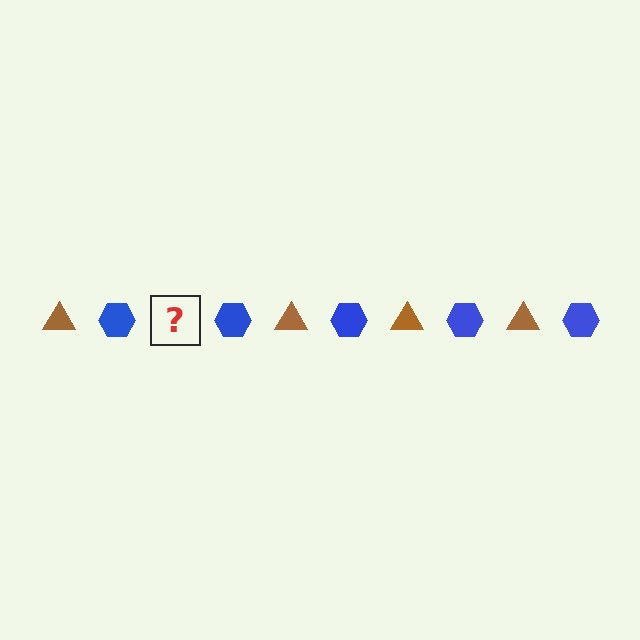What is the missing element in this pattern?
The missing element is a brown triangle.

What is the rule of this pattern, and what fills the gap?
The rule is that the pattern alternates between brown triangle and blue hexagon. The gap should be filled with a brown triangle.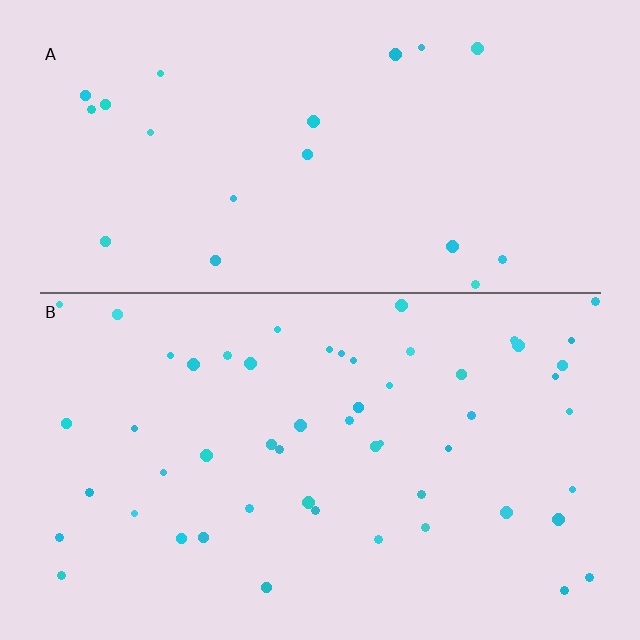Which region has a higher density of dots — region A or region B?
B (the bottom).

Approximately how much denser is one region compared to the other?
Approximately 2.7× — region B over region A.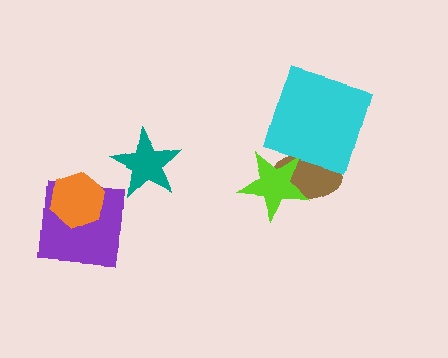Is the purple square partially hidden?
Yes, it is partially covered by another shape.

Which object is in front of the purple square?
The orange hexagon is in front of the purple square.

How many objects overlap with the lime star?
1 object overlaps with the lime star.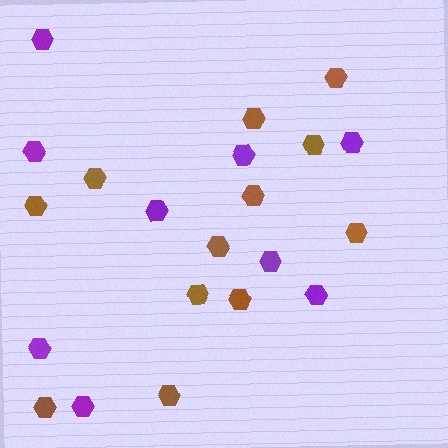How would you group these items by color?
There are 2 groups: one group of brown hexagons (12) and one group of purple hexagons (9).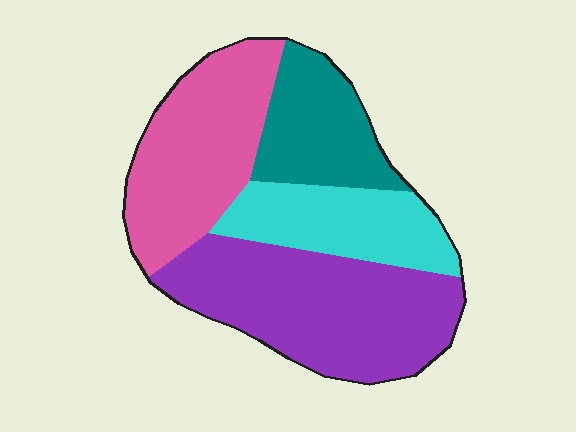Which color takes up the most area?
Purple, at roughly 35%.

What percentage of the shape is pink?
Pink covers about 25% of the shape.